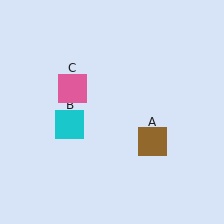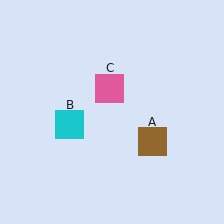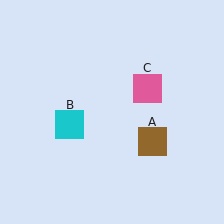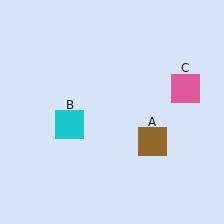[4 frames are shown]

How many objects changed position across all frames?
1 object changed position: pink square (object C).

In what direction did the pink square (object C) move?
The pink square (object C) moved right.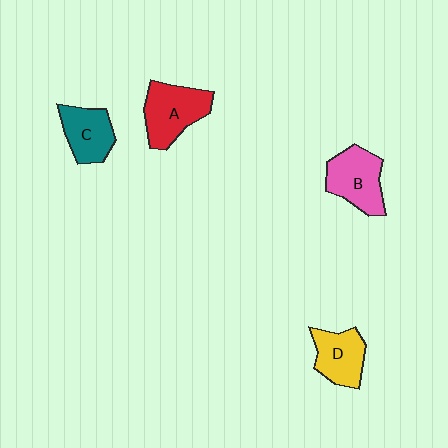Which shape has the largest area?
Shape A (red).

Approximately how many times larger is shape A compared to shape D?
Approximately 1.3 times.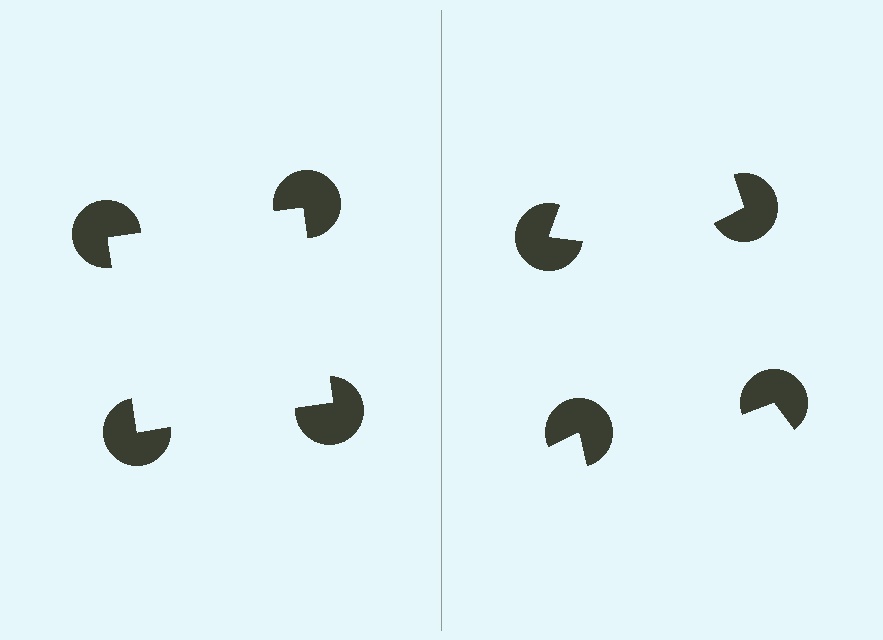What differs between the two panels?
The pac-man discs are positioned identically on both sides; only the wedge orientations differ. On the left they align to a square; on the right they are misaligned.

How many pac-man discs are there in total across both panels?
8 — 4 on each side.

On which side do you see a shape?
An illusory square appears on the left side. On the right side the wedge cuts are rotated, so no coherent shape forms.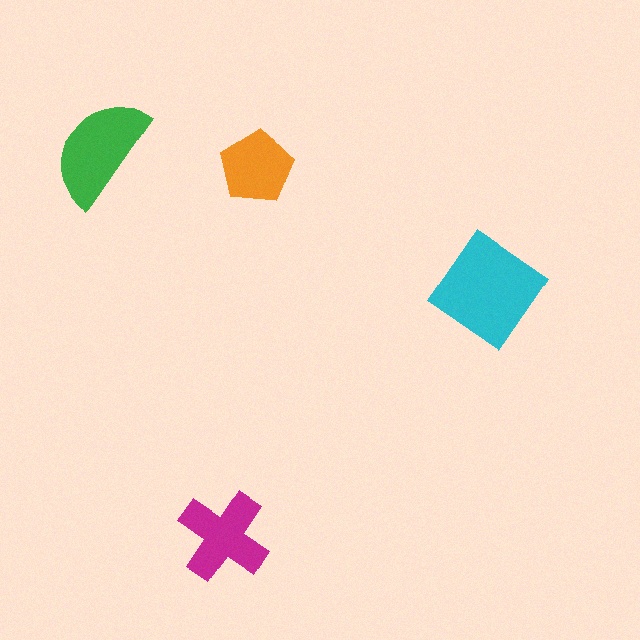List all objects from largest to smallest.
The cyan diamond, the green semicircle, the magenta cross, the orange pentagon.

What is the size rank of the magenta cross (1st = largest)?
3rd.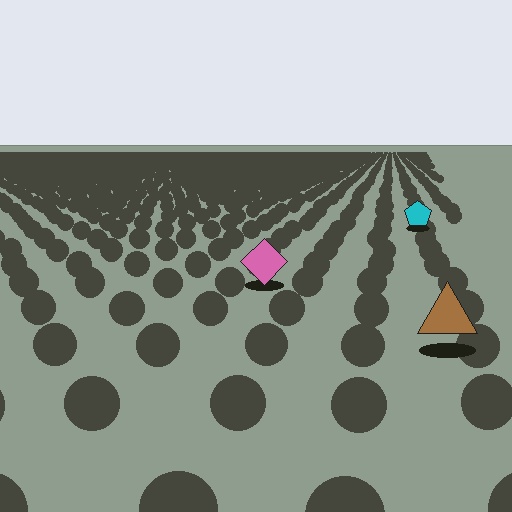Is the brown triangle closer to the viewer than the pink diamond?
Yes. The brown triangle is closer — you can tell from the texture gradient: the ground texture is coarser near it.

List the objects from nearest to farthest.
From nearest to farthest: the brown triangle, the pink diamond, the cyan pentagon.